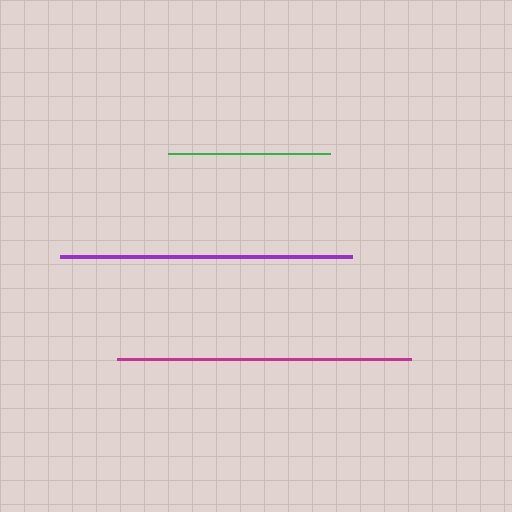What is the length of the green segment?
The green segment is approximately 162 pixels long.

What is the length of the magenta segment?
The magenta segment is approximately 294 pixels long.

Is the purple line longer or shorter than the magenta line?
The magenta line is longer than the purple line.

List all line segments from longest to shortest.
From longest to shortest: magenta, purple, green.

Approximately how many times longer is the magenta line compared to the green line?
The magenta line is approximately 1.8 times the length of the green line.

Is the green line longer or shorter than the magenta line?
The magenta line is longer than the green line.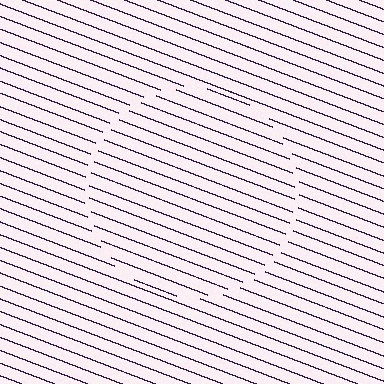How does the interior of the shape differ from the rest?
The interior of the shape contains the same grating, shifted by half a period — the contour is defined by the phase discontinuity where line-ends from the inner and outer gratings abut.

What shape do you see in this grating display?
An illusory circle. The interior of the shape contains the same grating, shifted by half a period — the contour is defined by the phase discontinuity where line-ends from the inner and outer gratings abut.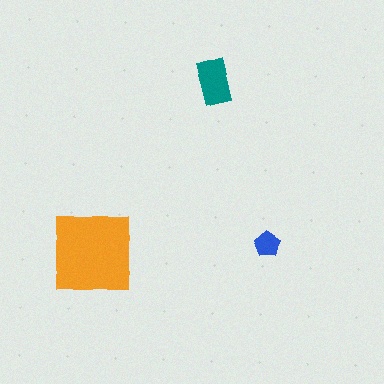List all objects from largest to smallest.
The orange square, the teal rectangle, the blue pentagon.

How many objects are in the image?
There are 3 objects in the image.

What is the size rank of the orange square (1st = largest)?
1st.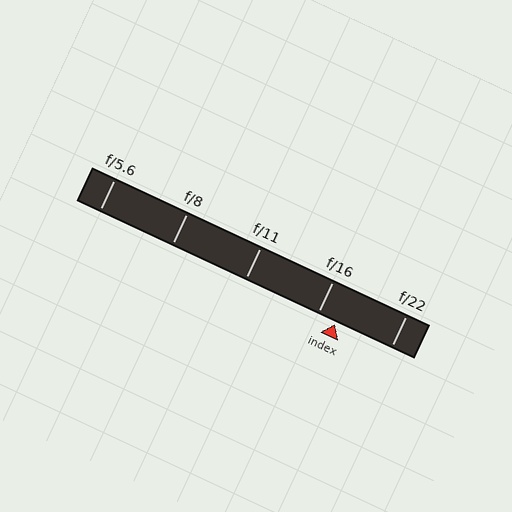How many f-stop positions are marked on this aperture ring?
There are 5 f-stop positions marked.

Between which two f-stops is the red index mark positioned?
The index mark is between f/16 and f/22.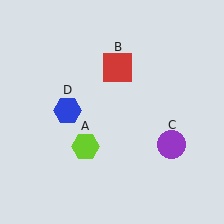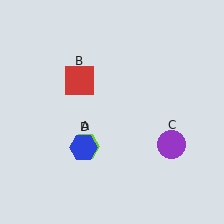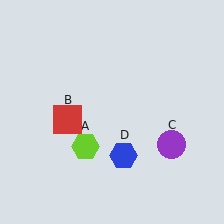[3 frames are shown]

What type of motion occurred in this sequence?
The red square (object B), blue hexagon (object D) rotated counterclockwise around the center of the scene.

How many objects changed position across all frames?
2 objects changed position: red square (object B), blue hexagon (object D).